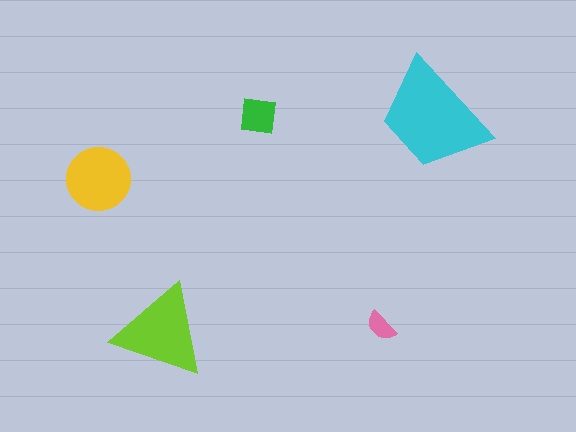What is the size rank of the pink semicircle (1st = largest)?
5th.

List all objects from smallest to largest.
The pink semicircle, the green square, the yellow circle, the lime triangle, the cyan trapezoid.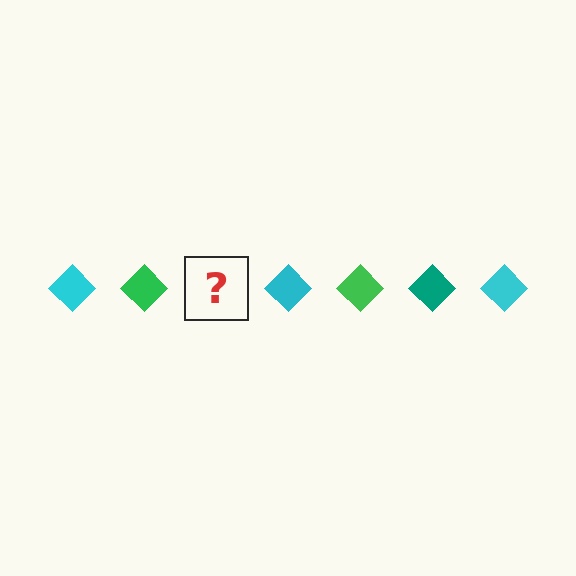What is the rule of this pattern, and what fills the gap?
The rule is that the pattern cycles through cyan, green, teal diamonds. The gap should be filled with a teal diamond.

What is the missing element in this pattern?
The missing element is a teal diamond.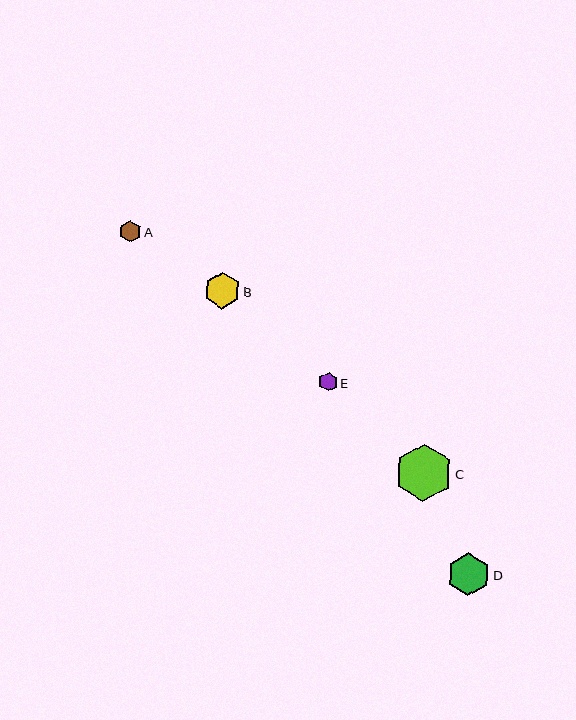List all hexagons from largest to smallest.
From largest to smallest: C, D, B, A, E.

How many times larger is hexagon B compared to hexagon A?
Hexagon B is approximately 1.7 times the size of hexagon A.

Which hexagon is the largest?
Hexagon C is the largest with a size of approximately 57 pixels.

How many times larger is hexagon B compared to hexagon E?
Hexagon B is approximately 2.0 times the size of hexagon E.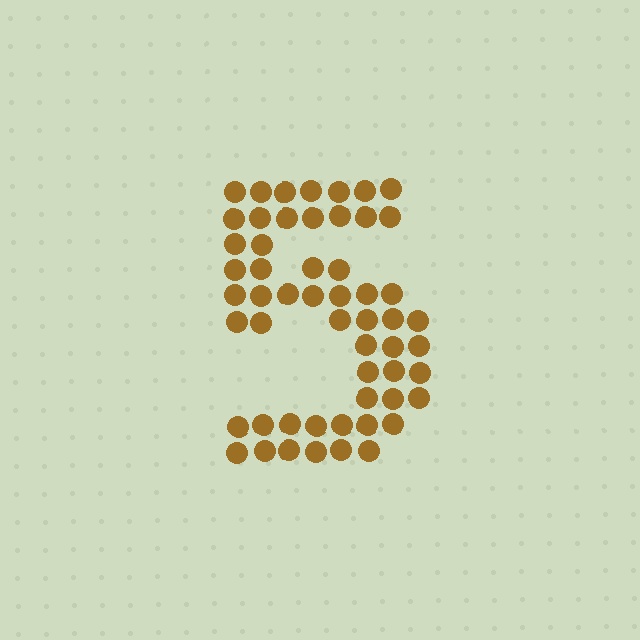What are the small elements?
The small elements are circles.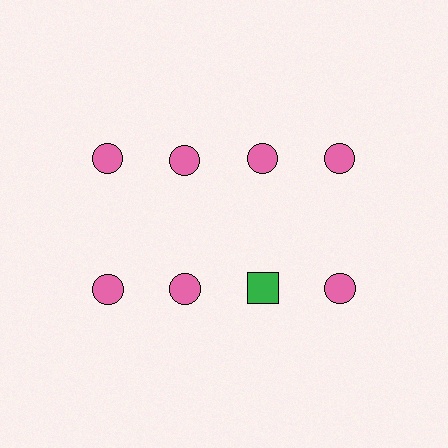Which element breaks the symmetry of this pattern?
The green square in the second row, center column breaks the symmetry. All other shapes are pink circles.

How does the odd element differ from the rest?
It differs in both color (green instead of pink) and shape (square instead of circle).